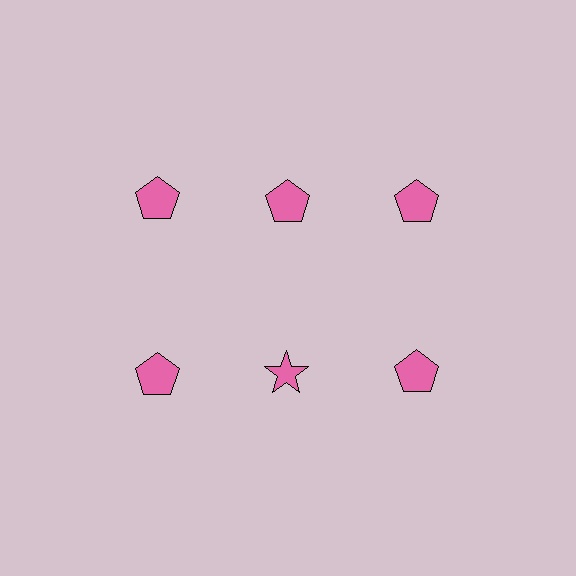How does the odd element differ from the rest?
It has a different shape: star instead of pentagon.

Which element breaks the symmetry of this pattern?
The pink star in the second row, second from left column breaks the symmetry. All other shapes are pink pentagons.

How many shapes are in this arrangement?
There are 6 shapes arranged in a grid pattern.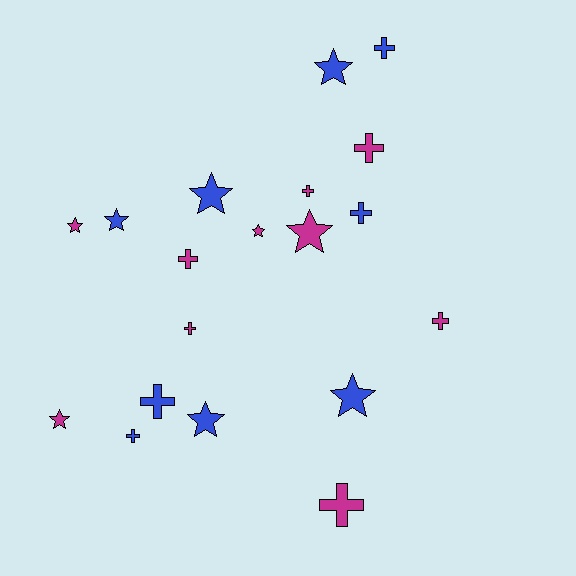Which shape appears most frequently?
Cross, with 10 objects.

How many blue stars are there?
There are 5 blue stars.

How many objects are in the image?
There are 19 objects.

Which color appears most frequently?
Magenta, with 10 objects.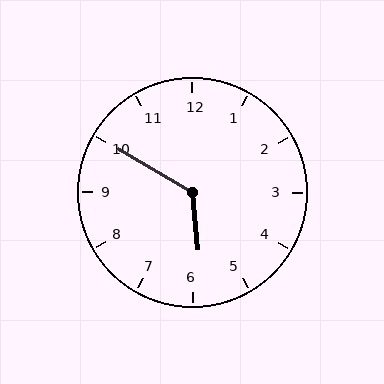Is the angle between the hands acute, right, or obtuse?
It is obtuse.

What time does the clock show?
5:50.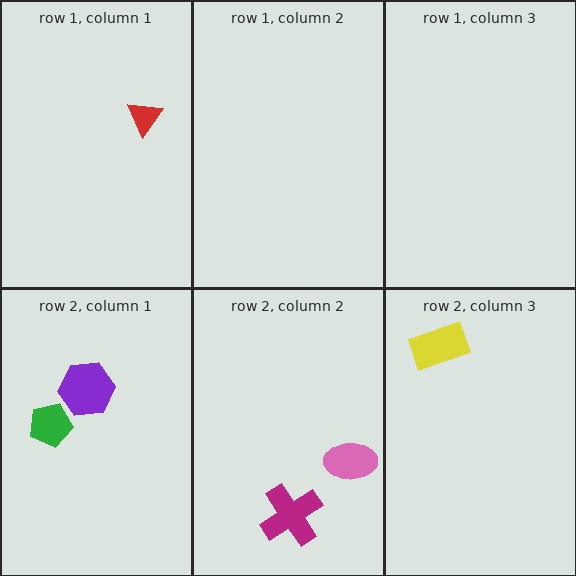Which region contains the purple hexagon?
The row 2, column 1 region.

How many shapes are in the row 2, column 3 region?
1.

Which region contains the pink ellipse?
The row 2, column 2 region.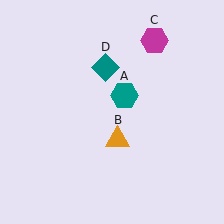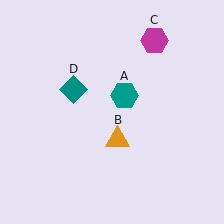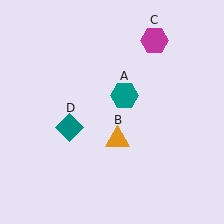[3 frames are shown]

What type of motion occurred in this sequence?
The teal diamond (object D) rotated counterclockwise around the center of the scene.